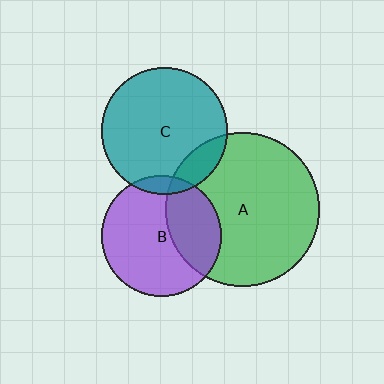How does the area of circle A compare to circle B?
Approximately 1.6 times.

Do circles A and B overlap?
Yes.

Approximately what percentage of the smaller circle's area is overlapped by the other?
Approximately 35%.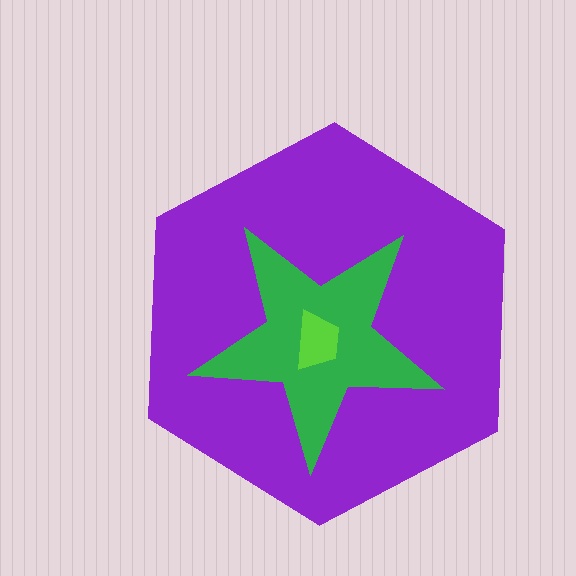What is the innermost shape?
The lime trapezoid.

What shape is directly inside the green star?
The lime trapezoid.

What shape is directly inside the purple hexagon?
The green star.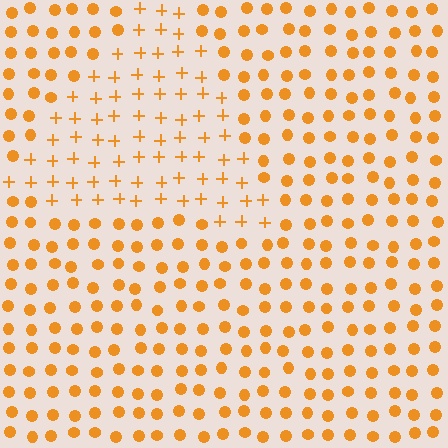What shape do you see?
I see a triangle.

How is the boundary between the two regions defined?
The boundary is defined by a change in element shape: plus signs inside vs. circles outside. All elements share the same color and spacing.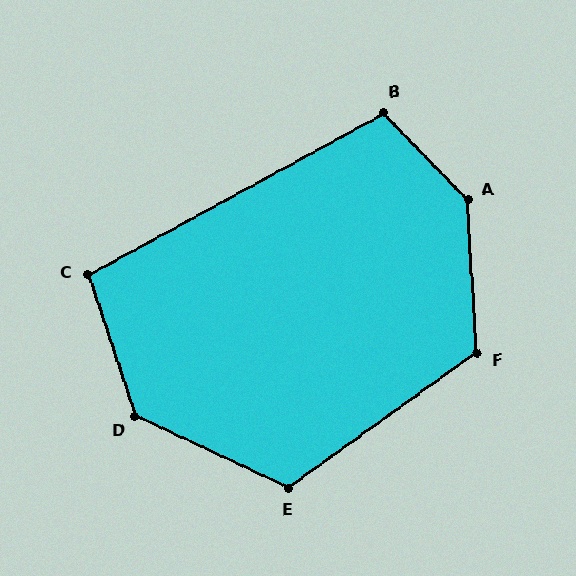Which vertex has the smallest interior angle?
C, at approximately 101 degrees.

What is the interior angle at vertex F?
Approximately 122 degrees (obtuse).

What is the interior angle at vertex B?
Approximately 105 degrees (obtuse).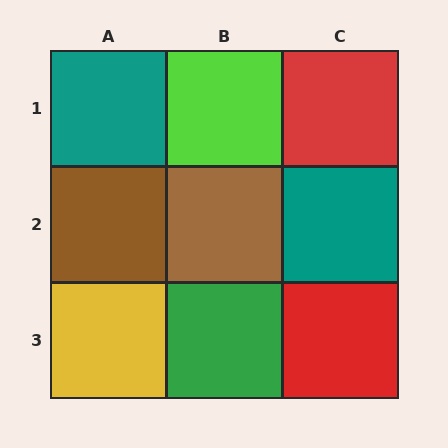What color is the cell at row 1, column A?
Teal.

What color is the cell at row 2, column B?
Brown.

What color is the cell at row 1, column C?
Red.